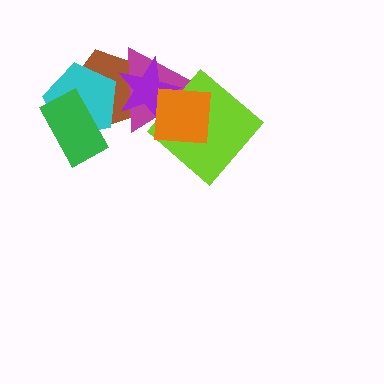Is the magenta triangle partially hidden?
Yes, it is partially covered by another shape.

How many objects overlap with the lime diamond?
2 objects overlap with the lime diamond.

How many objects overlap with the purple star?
3 objects overlap with the purple star.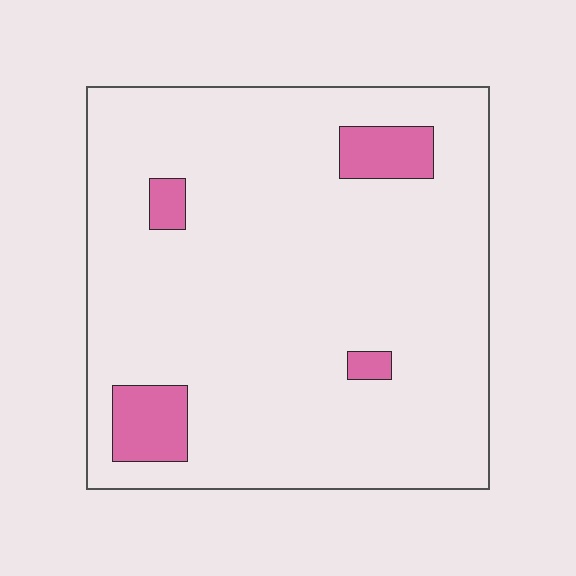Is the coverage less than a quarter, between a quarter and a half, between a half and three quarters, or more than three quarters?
Less than a quarter.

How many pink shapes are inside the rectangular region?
4.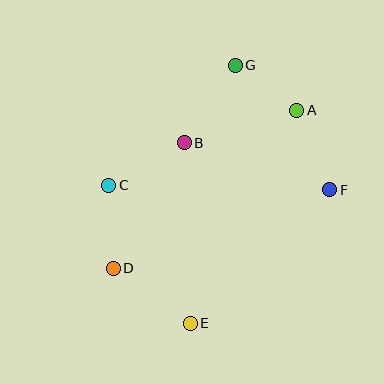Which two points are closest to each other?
Points A and G are closest to each other.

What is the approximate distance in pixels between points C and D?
The distance between C and D is approximately 83 pixels.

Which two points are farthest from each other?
Points E and G are farthest from each other.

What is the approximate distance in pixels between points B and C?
The distance between B and C is approximately 87 pixels.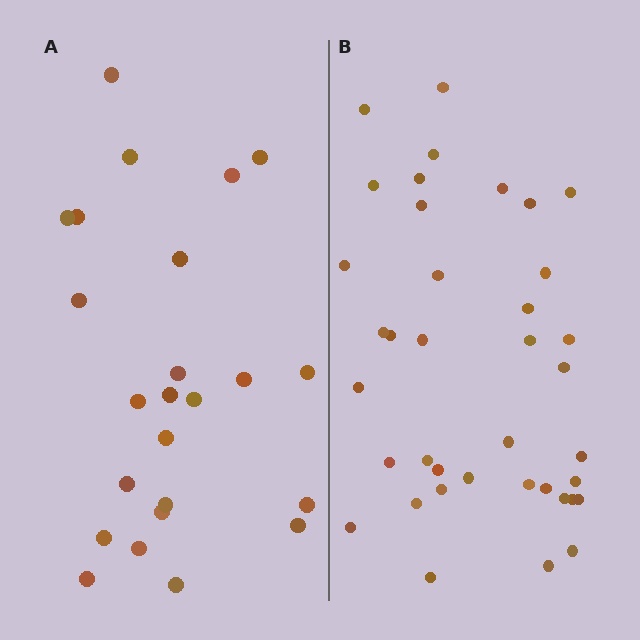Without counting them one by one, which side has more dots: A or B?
Region B (the right region) has more dots.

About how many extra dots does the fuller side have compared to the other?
Region B has approximately 15 more dots than region A.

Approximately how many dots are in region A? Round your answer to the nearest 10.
About 20 dots. (The exact count is 24, which rounds to 20.)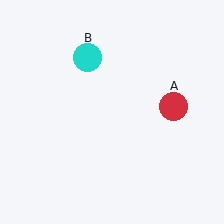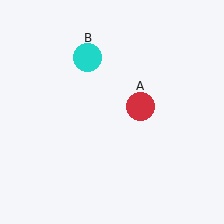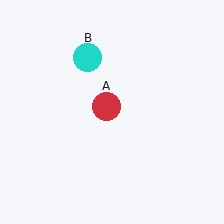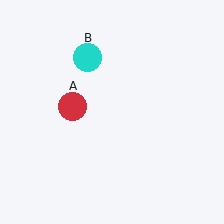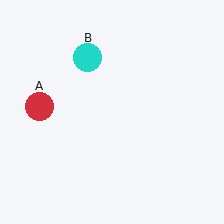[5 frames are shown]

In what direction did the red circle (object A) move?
The red circle (object A) moved left.